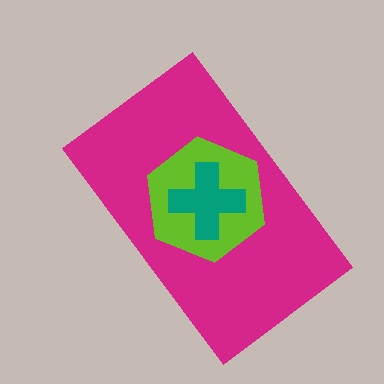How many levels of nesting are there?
3.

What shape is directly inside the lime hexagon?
The teal cross.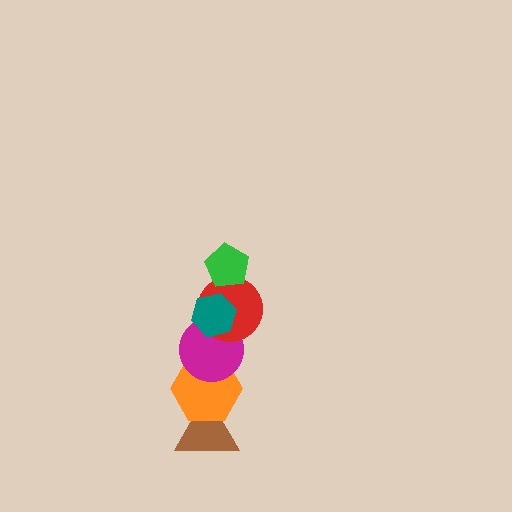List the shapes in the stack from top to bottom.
From top to bottom: the green pentagon, the teal hexagon, the red circle, the magenta circle, the orange hexagon, the brown triangle.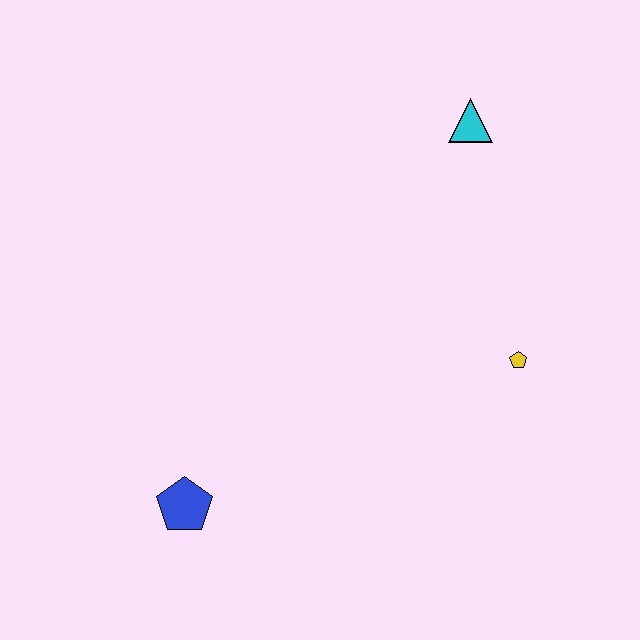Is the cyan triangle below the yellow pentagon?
No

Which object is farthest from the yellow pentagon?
The blue pentagon is farthest from the yellow pentagon.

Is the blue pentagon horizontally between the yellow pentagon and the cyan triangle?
No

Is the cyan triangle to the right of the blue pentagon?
Yes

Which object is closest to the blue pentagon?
The yellow pentagon is closest to the blue pentagon.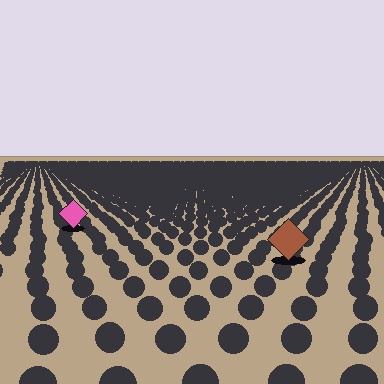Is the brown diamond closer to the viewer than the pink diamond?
Yes. The brown diamond is closer — you can tell from the texture gradient: the ground texture is coarser near it.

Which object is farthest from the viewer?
The pink diamond is farthest from the viewer. It appears smaller and the ground texture around it is denser.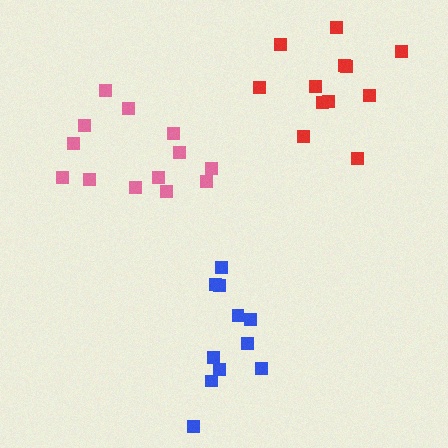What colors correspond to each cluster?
The clusters are colored: red, pink, blue.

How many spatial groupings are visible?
There are 3 spatial groupings.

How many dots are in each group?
Group 1: 12 dots, Group 2: 13 dots, Group 3: 11 dots (36 total).